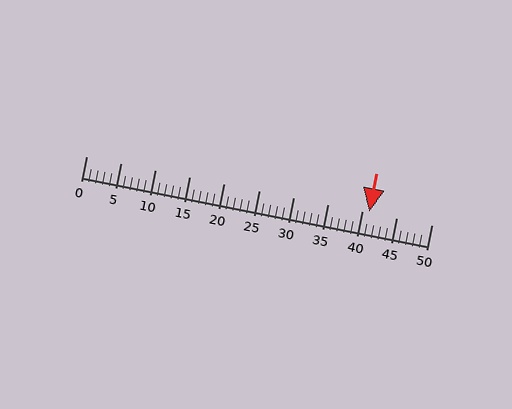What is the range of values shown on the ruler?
The ruler shows values from 0 to 50.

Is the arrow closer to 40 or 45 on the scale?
The arrow is closer to 40.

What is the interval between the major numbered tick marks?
The major tick marks are spaced 5 units apart.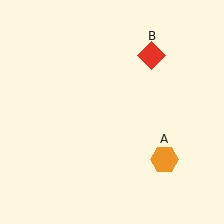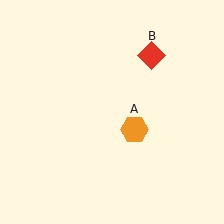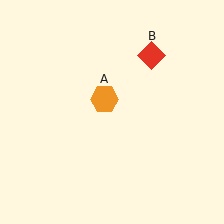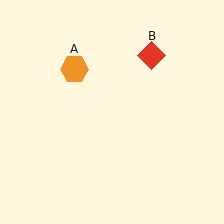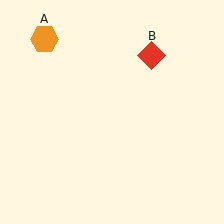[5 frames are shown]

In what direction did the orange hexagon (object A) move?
The orange hexagon (object A) moved up and to the left.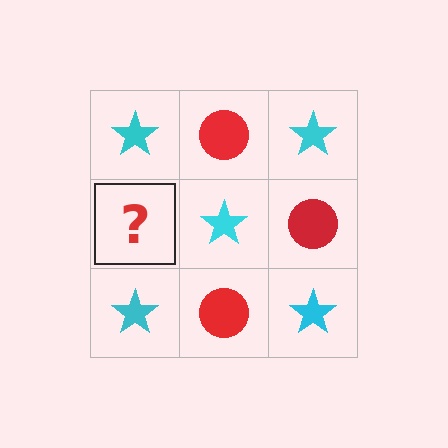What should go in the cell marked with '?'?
The missing cell should contain a red circle.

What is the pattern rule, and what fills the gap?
The rule is that it alternates cyan star and red circle in a checkerboard pattern. The gap should be filled with a red circle.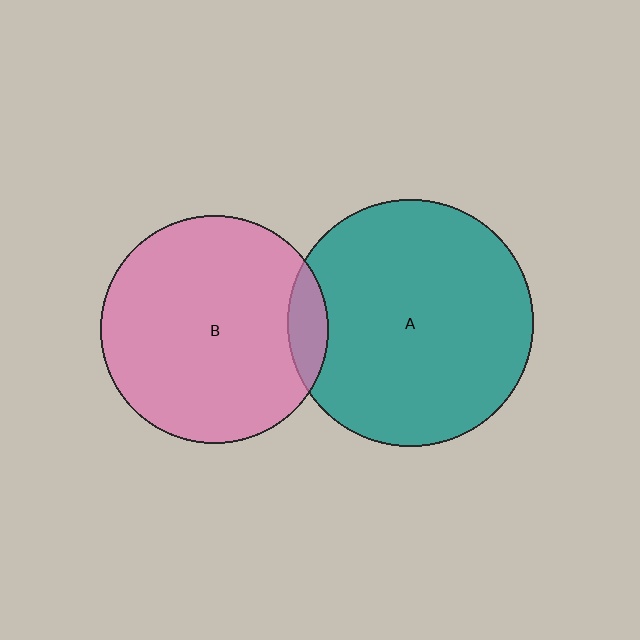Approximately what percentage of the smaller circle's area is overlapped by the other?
Approximately 10%.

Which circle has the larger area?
Circle A (teal).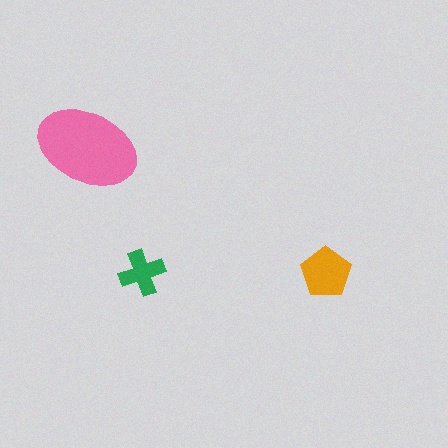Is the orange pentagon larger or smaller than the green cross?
Larger.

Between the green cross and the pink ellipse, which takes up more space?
The pink ellipse.